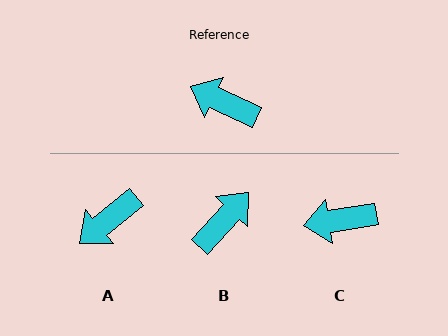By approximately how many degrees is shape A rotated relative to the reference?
Approximately 64 degrees counter-clockwise.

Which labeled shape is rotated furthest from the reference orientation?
B, about 107 degrees away.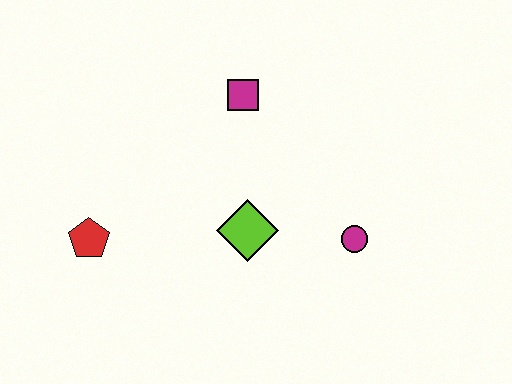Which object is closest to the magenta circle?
The lime diamond is closest to the magenta circle.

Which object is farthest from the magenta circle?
The red pentagon is farthest from the magenta circle.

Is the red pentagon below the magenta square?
Yes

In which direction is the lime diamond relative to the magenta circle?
The lime diamond is to the left of the magenta circle.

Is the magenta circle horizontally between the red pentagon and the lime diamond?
No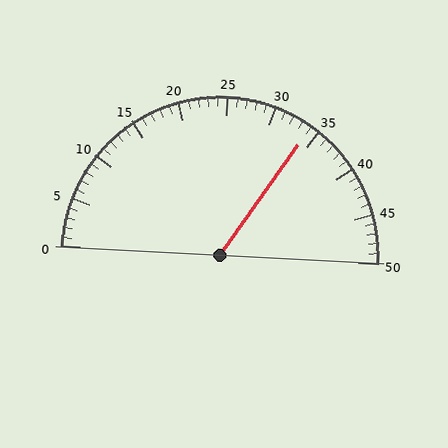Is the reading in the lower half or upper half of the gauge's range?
The reading is in the upper half of the range (0 to 50).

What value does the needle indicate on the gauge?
The needle indicates approximately 34.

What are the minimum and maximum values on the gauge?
The gauge ranges from 0 to 50.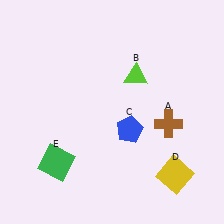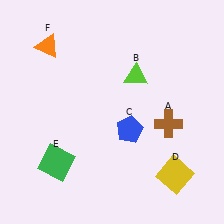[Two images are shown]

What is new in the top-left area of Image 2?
An orange triangle (F) was added in the top-left area of Image 2.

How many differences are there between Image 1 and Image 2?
There is 1 difference between the two images.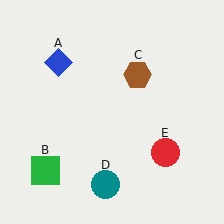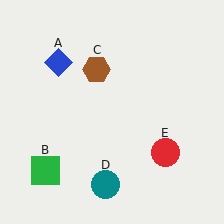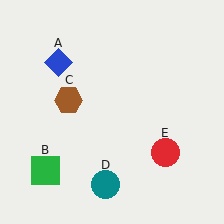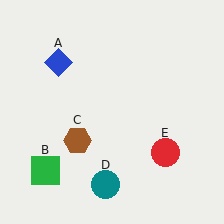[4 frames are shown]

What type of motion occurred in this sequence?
The brown hexagon (object C) rotated counterclockwise around the center of the scene.